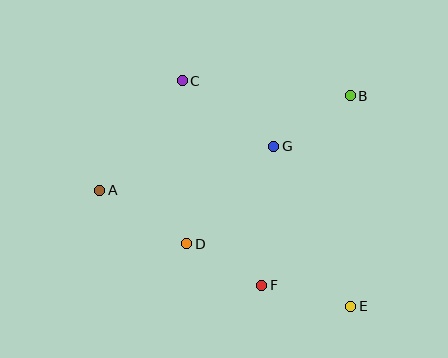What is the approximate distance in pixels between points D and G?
The distance between D and G is approximately 130 pixels.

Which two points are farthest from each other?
Points C and E are farthest from each other.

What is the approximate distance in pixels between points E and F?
The distance between E and F is approximately 91 pixels.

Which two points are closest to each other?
Points D and F are closest to each other.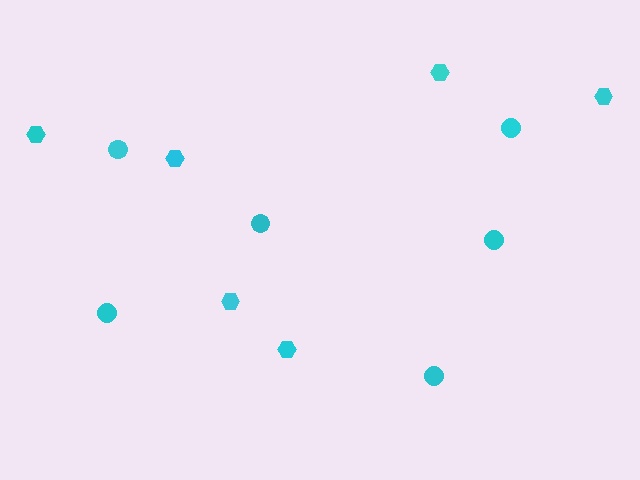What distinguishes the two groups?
There are 2 groups: one group of hexagons (6) and one group of circles (6).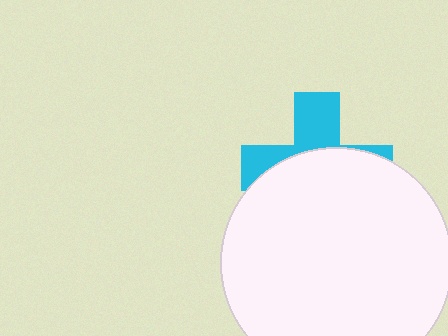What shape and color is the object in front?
The object in front is a white circle.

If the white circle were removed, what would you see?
You would see the complete cyan cross.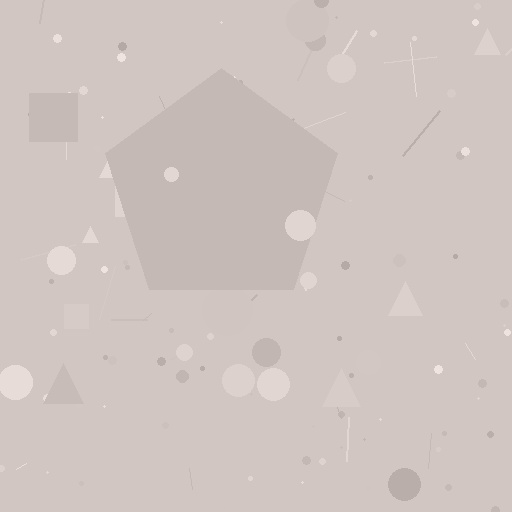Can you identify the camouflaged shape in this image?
The camouflaged shape is a pentagon.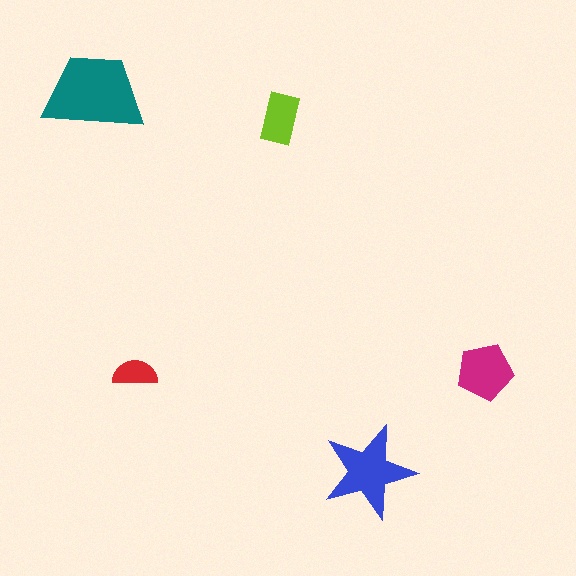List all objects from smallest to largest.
The red semicircle, the lime rectangle, the magenta pentagon, the blue star, the teal trapezoid.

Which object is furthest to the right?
The magenta pentagon is rightmost.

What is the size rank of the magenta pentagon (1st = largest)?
3rd.